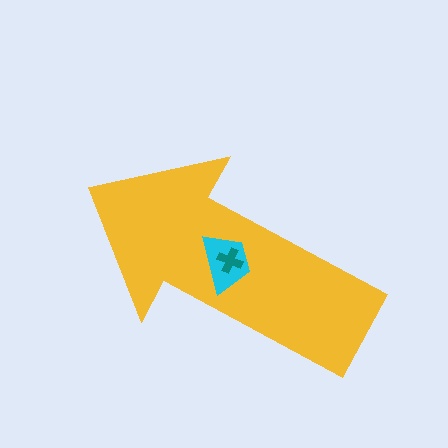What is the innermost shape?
The teal cross.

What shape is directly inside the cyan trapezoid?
The teal cross.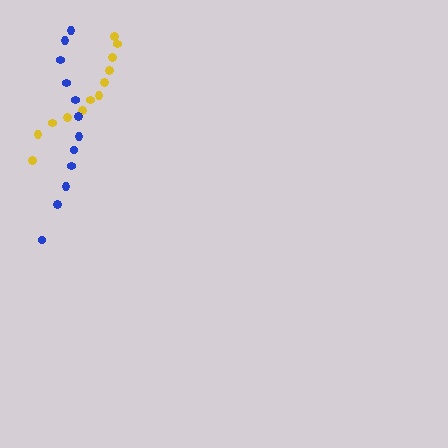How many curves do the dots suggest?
There are 2 distinct paths.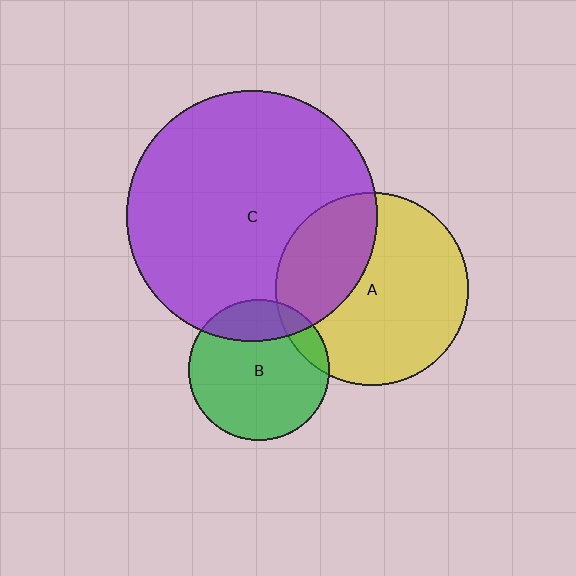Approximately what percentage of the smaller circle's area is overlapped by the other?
Approximately 10%.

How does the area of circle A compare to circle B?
Approximately 1.9 times.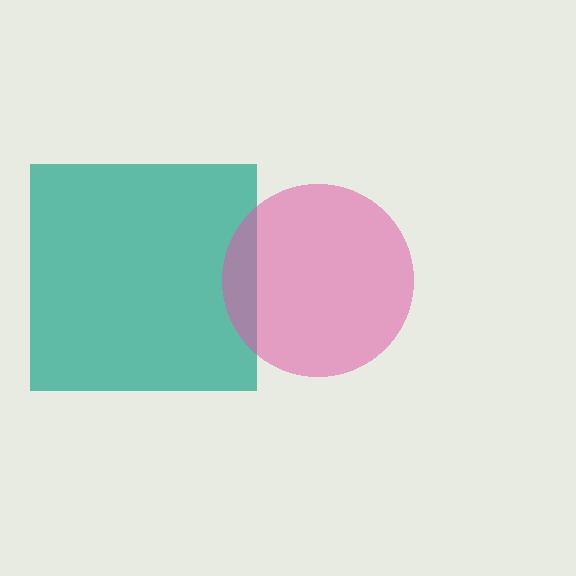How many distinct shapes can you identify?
There are 2 distinct shapes: a teal square, a pink circle.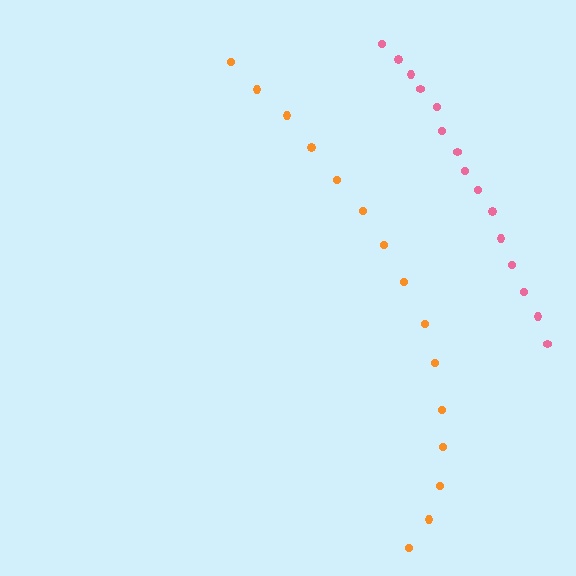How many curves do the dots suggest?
There are 2 distinct paths.